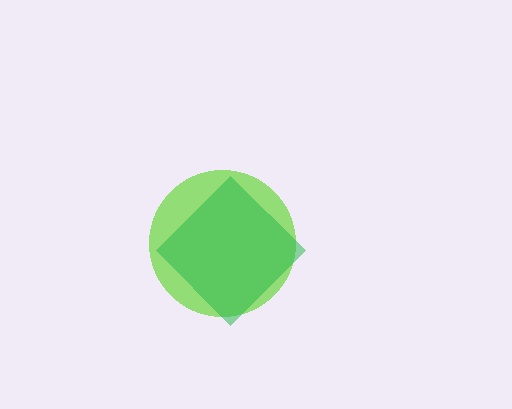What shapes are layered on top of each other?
The layered shapes are: a lime circle, a green diamond.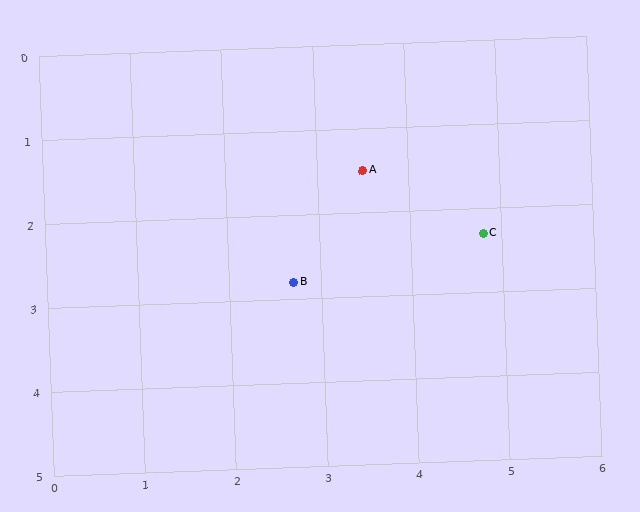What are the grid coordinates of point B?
Point B is at approximately (2.7, 2.8).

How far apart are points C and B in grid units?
Points C and B are about 2.2 grid units apart.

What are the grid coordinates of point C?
Point C is at approximately (4.8, 2.3).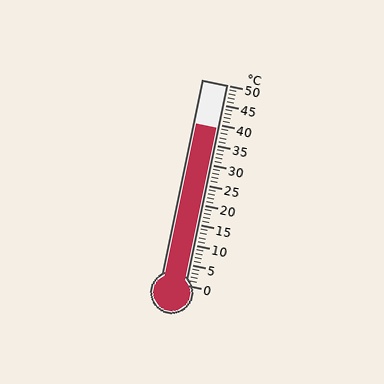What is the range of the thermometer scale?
The thermometer scale ranges from 0°C to 50°C.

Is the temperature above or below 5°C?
The temperature is above 5°C.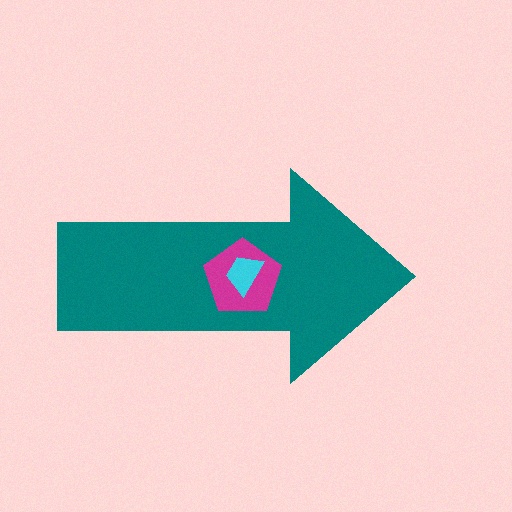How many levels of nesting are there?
3.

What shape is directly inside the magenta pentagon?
The cyan trapezoid.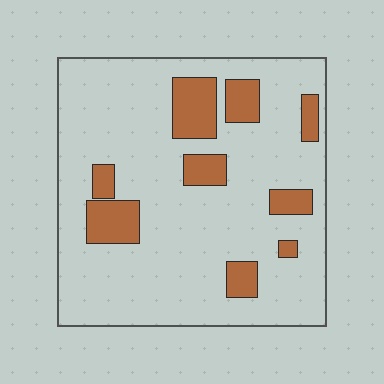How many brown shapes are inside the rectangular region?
9.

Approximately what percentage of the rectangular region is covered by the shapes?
Approximately 15%.